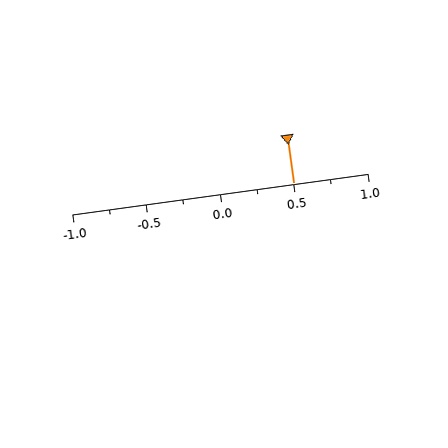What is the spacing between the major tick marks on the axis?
The major ticks are spaced 0.5 apart.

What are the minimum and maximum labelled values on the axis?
The axis runs from -1.0 to 1.0.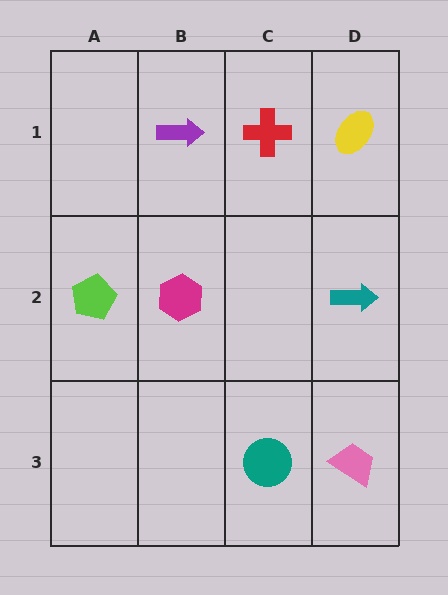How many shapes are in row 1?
3 shapes.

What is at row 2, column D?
A teal arrow.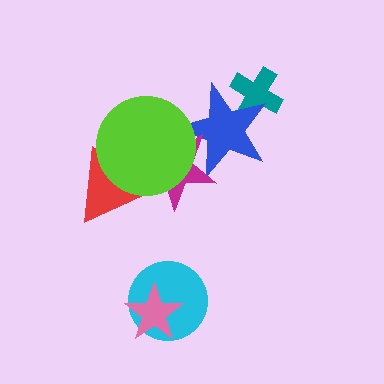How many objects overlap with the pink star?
1 object overlaps with the pink star.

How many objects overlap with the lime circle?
3 objects overlap with the lime circle.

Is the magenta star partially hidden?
Yes, it is partially covered by another shape.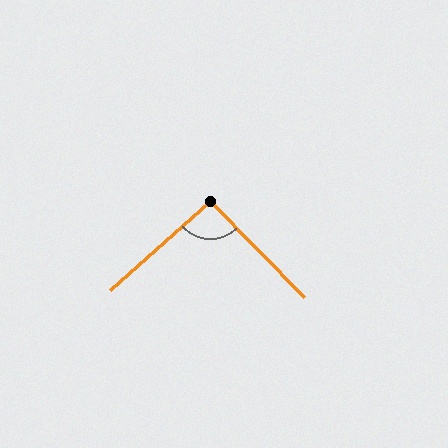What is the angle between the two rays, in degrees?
Approximately 92 degrees.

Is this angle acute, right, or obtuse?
It is approximately a right angle.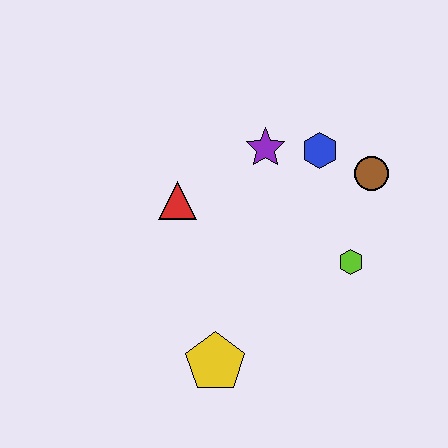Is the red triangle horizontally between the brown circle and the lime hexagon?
No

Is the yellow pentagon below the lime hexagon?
Yes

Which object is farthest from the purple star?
The yellow pentagon is farthest from the purple star.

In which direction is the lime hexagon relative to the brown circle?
The lime hexagon is below the brown circle.